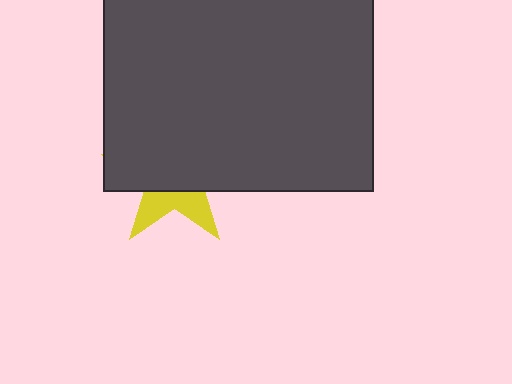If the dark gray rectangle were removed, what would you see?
You would see the complete yellow star.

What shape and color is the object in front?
The object in front is a dark gray rectangle.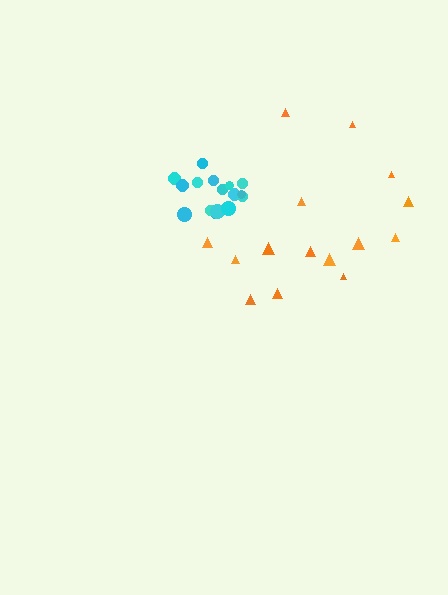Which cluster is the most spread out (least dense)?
Orange.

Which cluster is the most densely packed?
Cyan.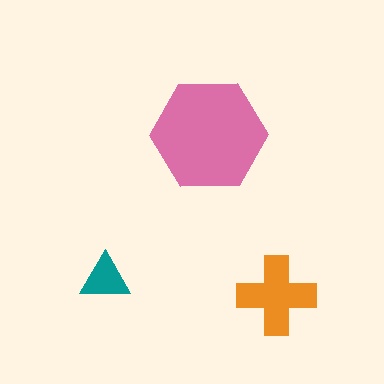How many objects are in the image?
There are 3 objects in the image.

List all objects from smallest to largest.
The teal triangle, the orange cross, the pink hexagon.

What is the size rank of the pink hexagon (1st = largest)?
1st.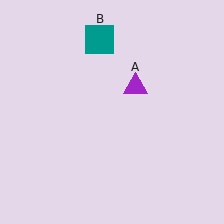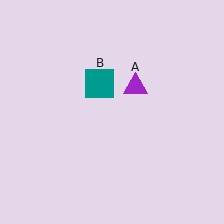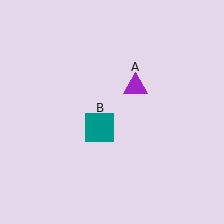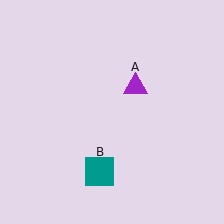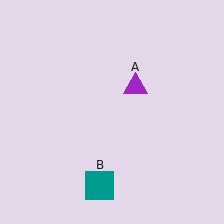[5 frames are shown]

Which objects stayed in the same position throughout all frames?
Purple triangle (object A) remained stationary.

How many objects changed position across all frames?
1 object changed position: teal square (object B).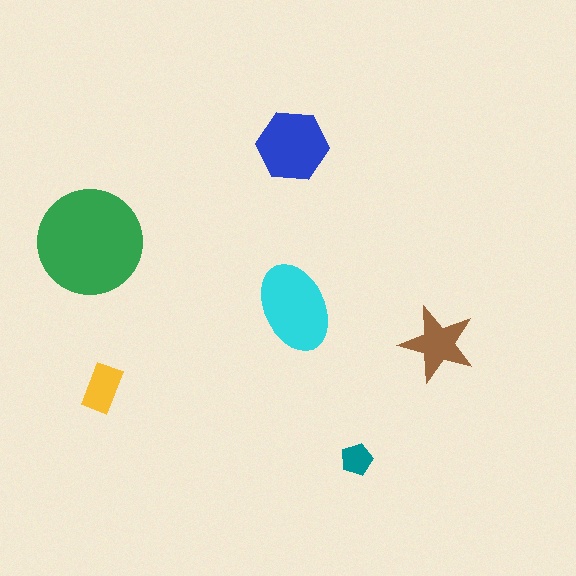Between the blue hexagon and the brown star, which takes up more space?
The blue hexagon.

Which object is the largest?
The green circle.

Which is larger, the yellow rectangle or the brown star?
The brown star.